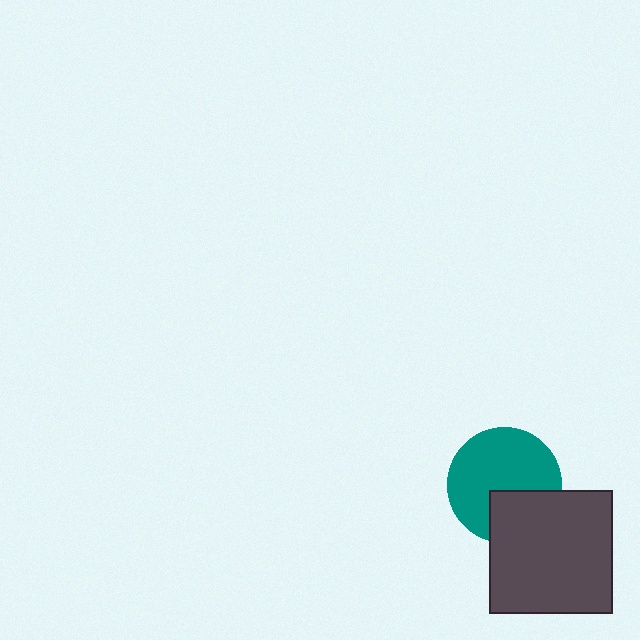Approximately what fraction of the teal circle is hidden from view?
Roughly 30% of the teal circle is hidden behind the dark gray square.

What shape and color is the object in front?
The object in front is a dark gray square.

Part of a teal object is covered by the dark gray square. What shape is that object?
It is a circle.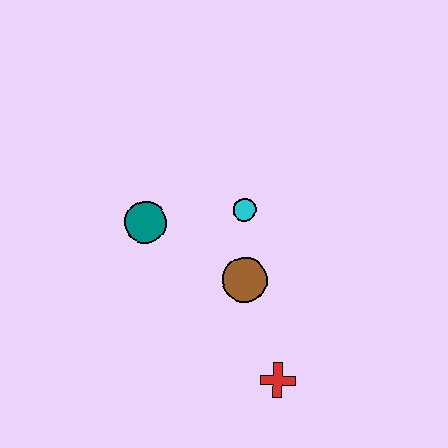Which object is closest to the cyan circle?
The brown circle is closest to the cyan circle.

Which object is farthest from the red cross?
The teal circle is farthest from the red cross.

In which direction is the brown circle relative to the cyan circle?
The brown circle is below the cyan circle.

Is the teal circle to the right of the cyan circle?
No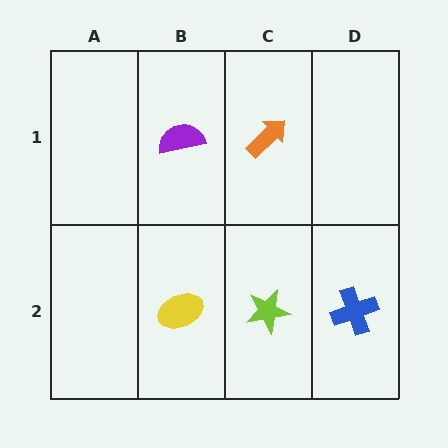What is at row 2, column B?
A yellow ellipse.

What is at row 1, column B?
A purple semicircle.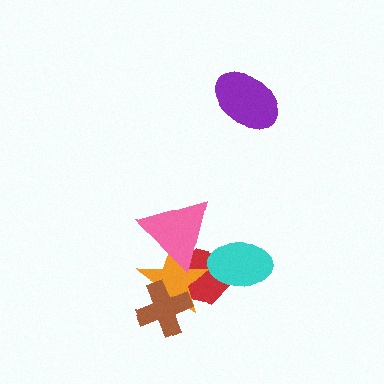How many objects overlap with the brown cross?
1 object overlaps with the brown cross.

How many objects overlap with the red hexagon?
3 objects overlap with the red hexagon.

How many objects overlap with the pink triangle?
2 objects overlap with the pink triangle.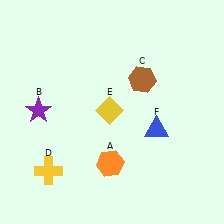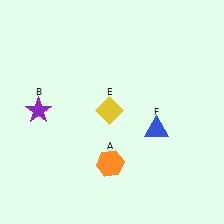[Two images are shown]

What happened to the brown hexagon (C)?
The brown hexagon (C) was removed in Image 2. It was in the top-right area of Image 1.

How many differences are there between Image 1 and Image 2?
There are 2 differences between the two images.